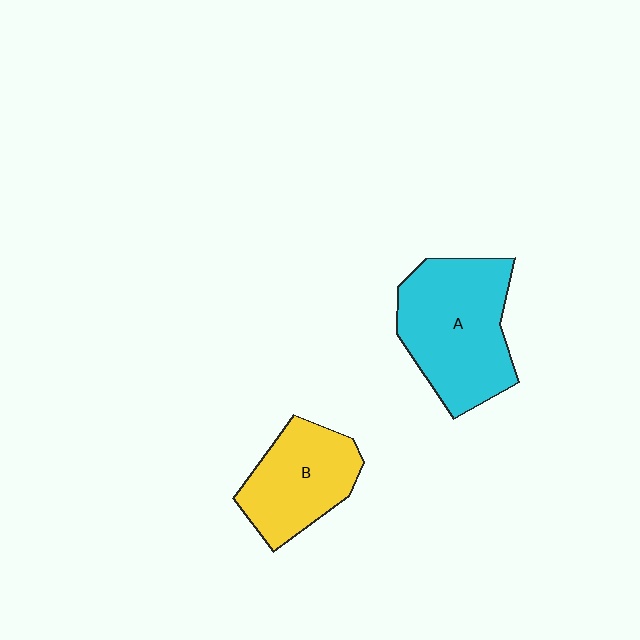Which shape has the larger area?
Shape A (cyan).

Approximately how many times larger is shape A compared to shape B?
Approximately 1.4 times.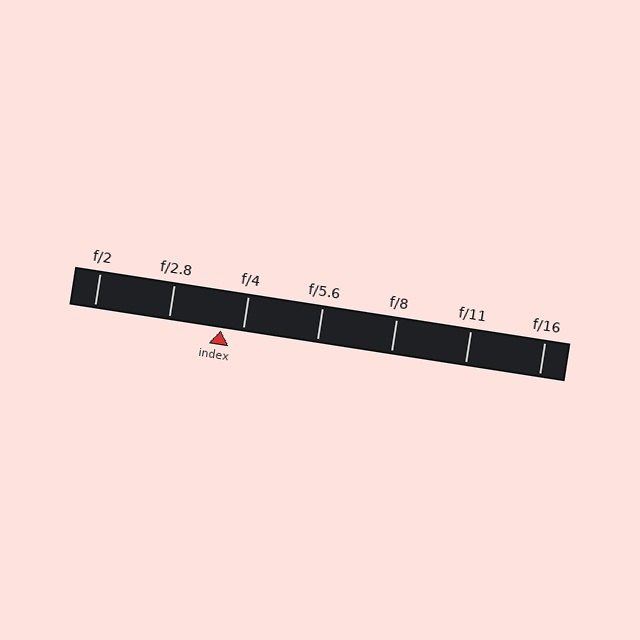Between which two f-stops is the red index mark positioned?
The index mark is between f/2.8 and f/4.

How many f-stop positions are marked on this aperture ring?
There are 7 f-stop positions marked.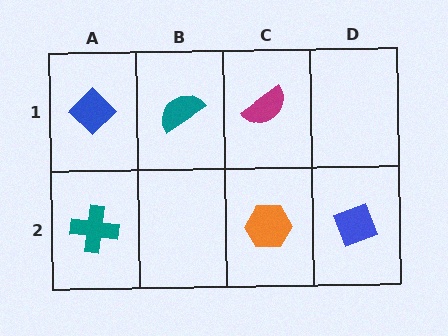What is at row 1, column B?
A teal semicircle.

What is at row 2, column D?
A blue diamond.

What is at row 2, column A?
A teal cross.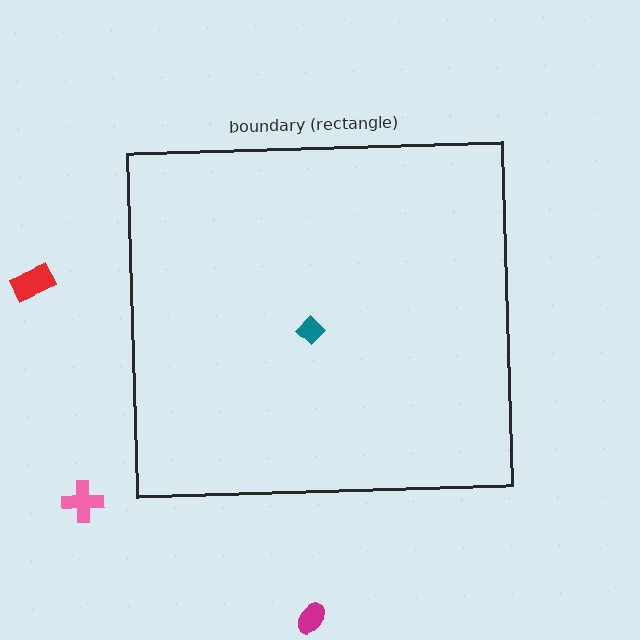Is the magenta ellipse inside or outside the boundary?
Outside.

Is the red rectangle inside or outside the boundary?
Outside.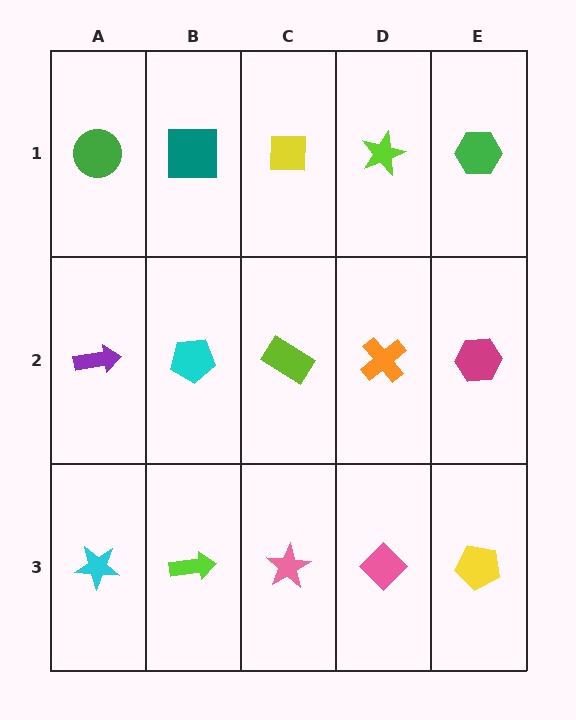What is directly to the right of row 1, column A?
A teal square.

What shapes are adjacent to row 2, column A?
A green circle (row 1, column A), a cyan star (row 3, column A), a cyan pentagon (row 2, column B).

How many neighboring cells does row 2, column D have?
4.